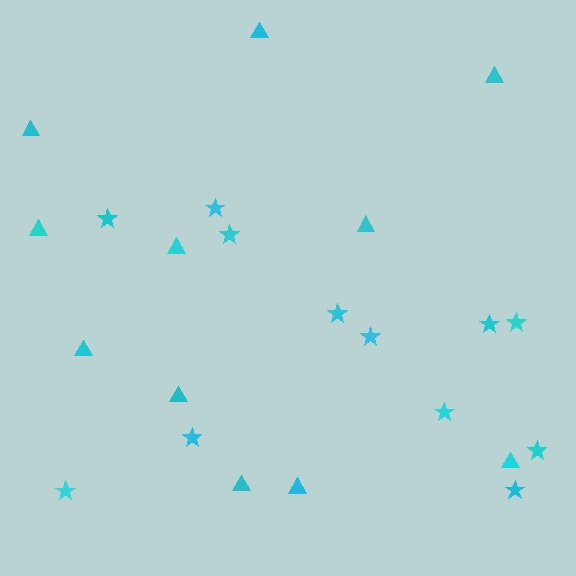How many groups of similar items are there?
There are 2 groups: one group of stars (12) and one group of triangles (11).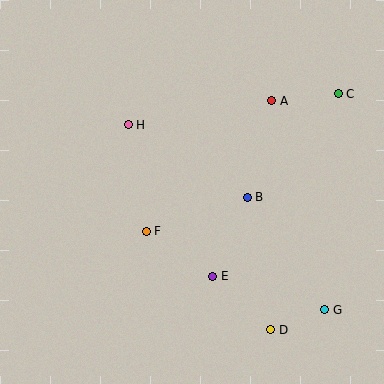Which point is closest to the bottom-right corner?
Point G is closest to the bottom-right corner.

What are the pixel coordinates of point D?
Point D is at (271, 330).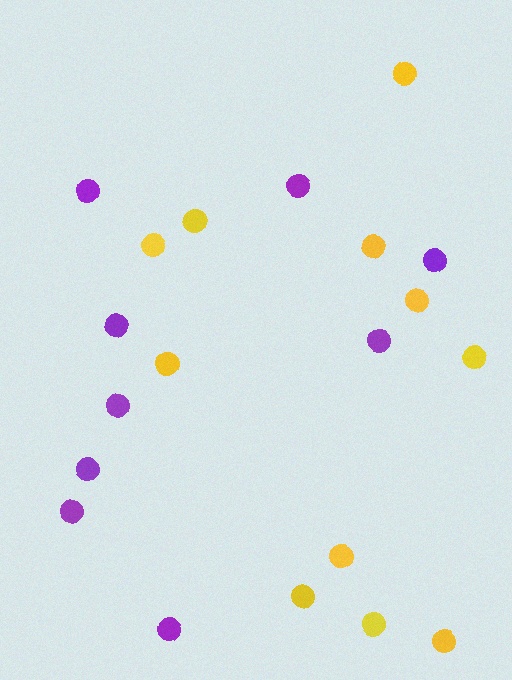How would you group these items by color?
There are 2 groups: one group of yellow circles (11) and one group of purple circles (9).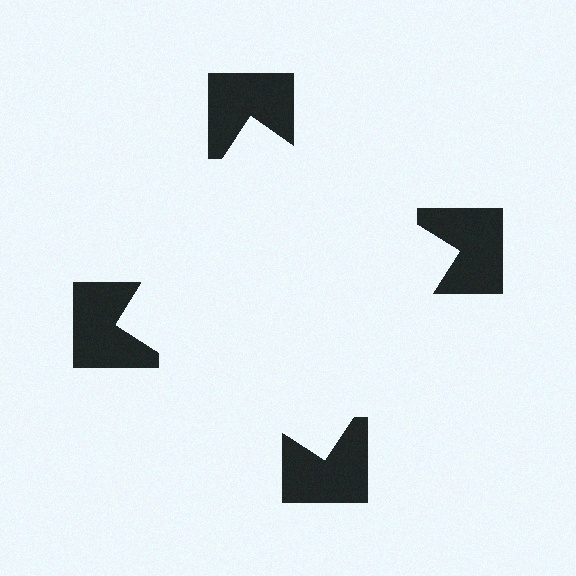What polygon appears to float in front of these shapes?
An illusory square — its edges are inferred from the aligned wedge cuts in the notched squares, not physically drawn.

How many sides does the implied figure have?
4 sides.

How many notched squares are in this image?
There are 4 — one at each vertex of the illusory square.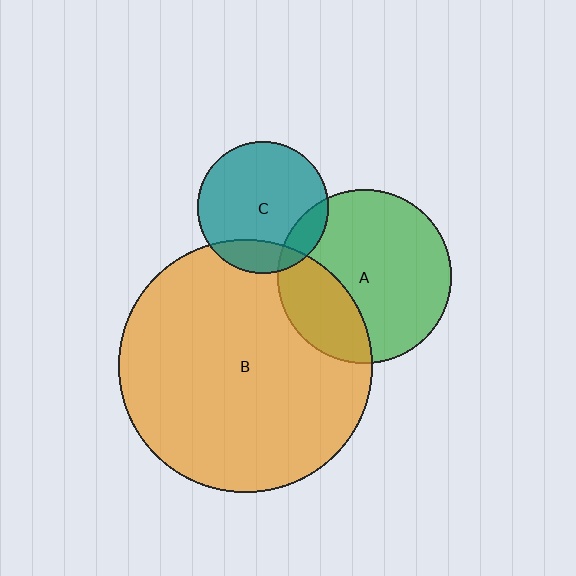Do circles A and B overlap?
Yes.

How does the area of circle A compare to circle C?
Approximately 1.8 times.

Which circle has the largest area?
Circle B (orange).